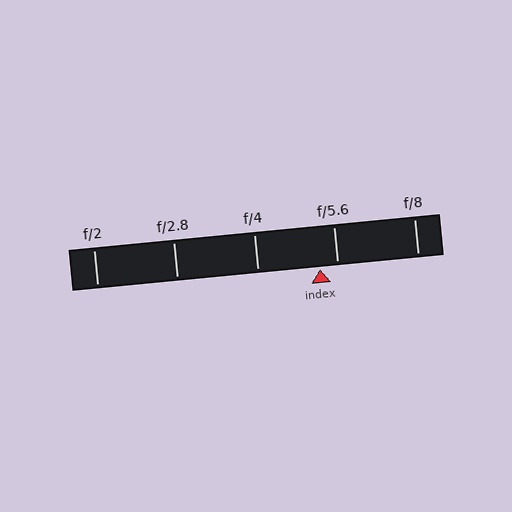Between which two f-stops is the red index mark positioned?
The index mark is between f/4 and f/5.6.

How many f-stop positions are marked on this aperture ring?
There are 5 f-stop positions marked.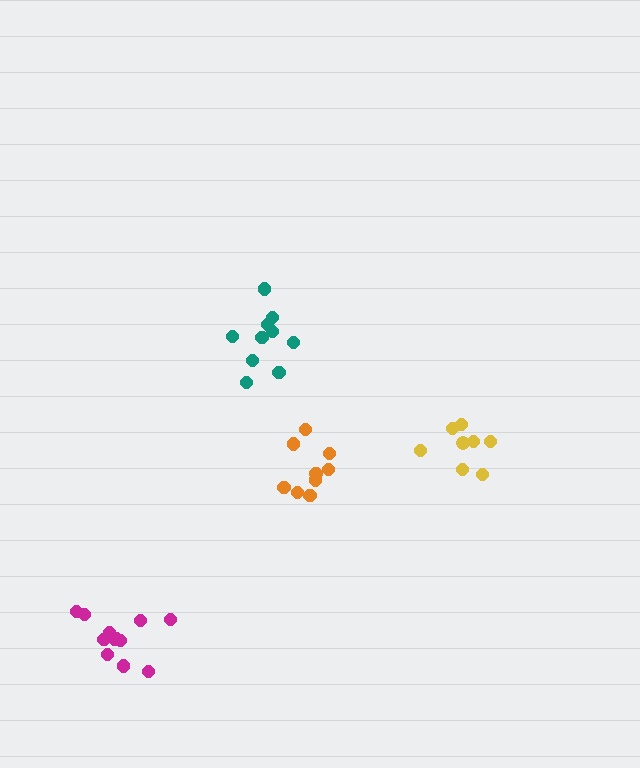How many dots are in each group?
Group 1: 9 dots, Group 2: 12 dots, Group 3: 8 dots, Group 4: 10 dots (39 total).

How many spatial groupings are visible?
There are 4 spatial groupings.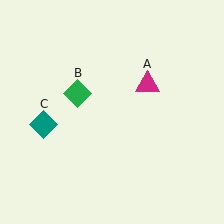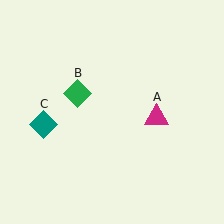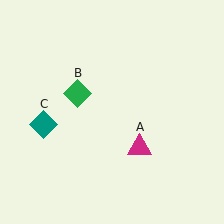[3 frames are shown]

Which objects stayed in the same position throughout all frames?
Green diamond (object B) and teal diamond (object C) remained stationary.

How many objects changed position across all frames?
1 object changed position: magenta triangle (object A).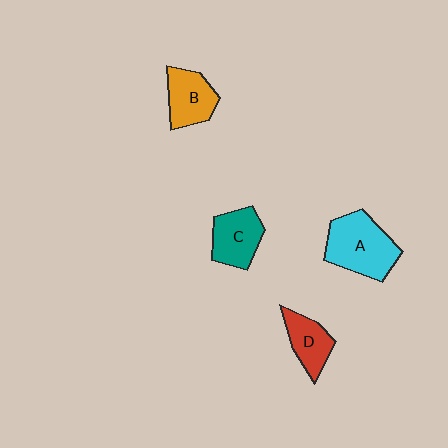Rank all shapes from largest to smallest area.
From largest to smallest: A (cyan), C (teal), B (orange), D (red).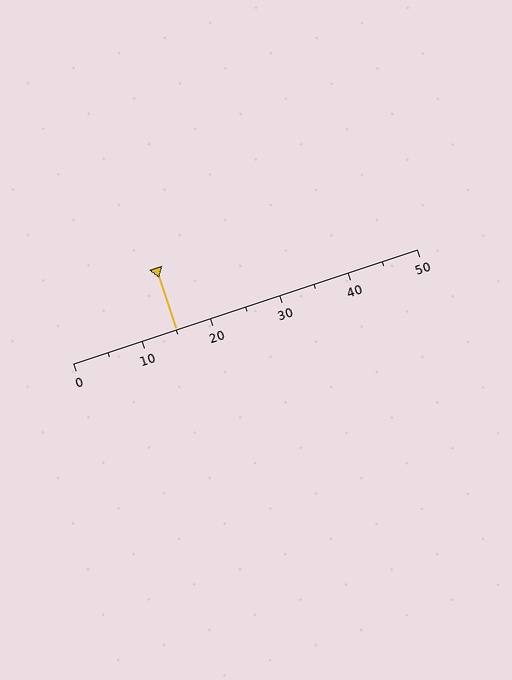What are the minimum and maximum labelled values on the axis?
The axis runs from 0 to 50.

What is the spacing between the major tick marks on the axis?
The major ticks are spaced 10 apart.